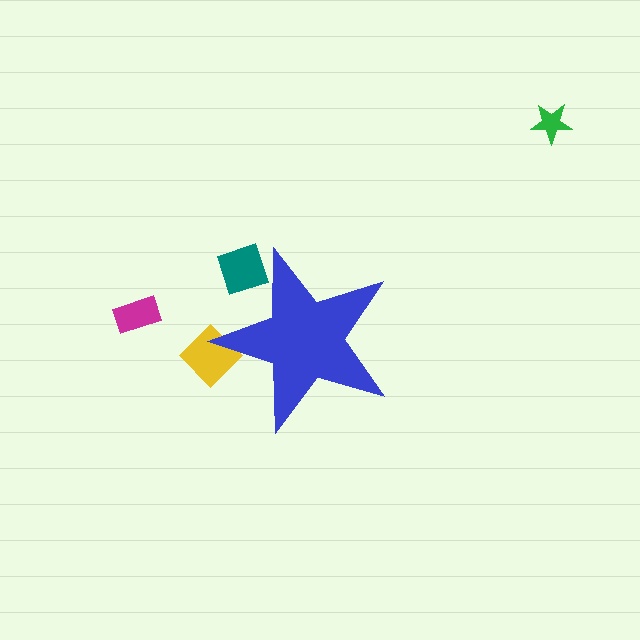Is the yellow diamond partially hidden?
Yes, the yellow diamond is partially hidden behind the blue star.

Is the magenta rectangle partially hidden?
No, the magenta rectangle is fully visible.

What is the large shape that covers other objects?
A blue star.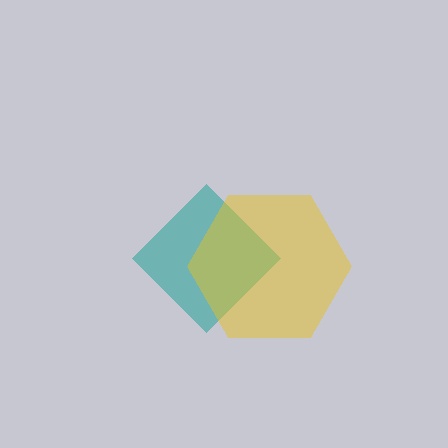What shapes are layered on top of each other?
The layered shapes are: a teal diamond, a yellow hexagon.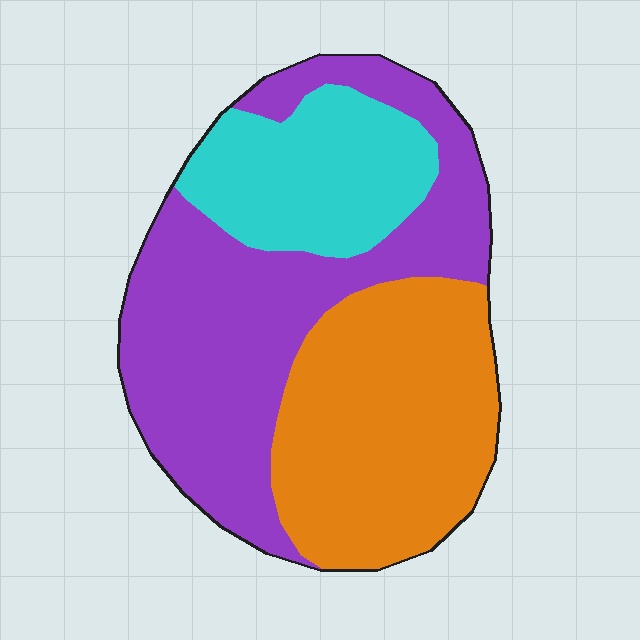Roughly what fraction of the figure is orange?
Orange covers 35% of the figure.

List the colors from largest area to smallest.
From largest to smallest: purple, orange, cyan.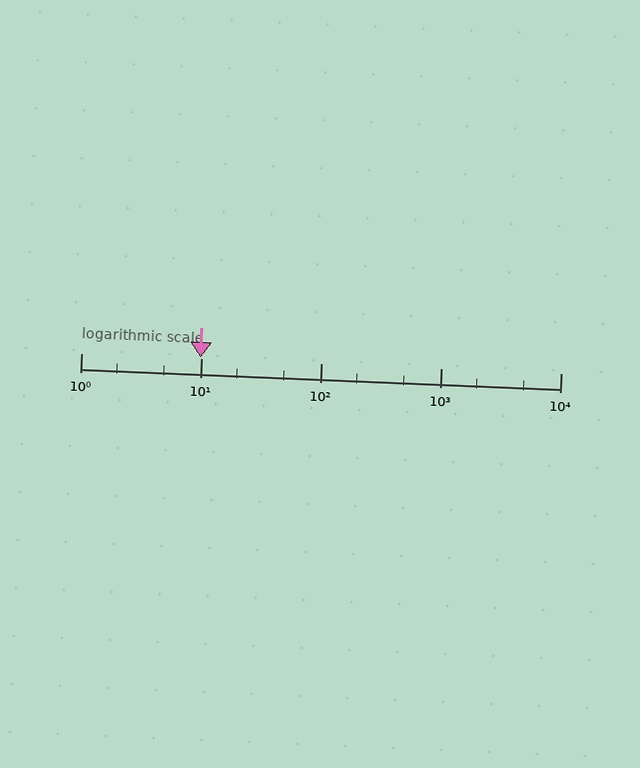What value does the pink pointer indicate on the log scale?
The pointer indicates approximately 9.9.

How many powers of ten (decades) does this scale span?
The scale spans 4 decades, from 1 to 10000.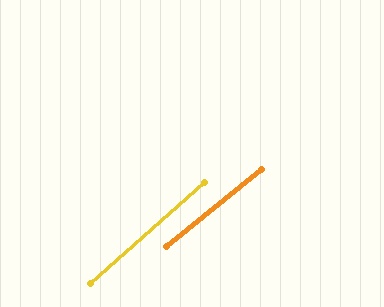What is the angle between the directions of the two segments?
Approximately 2 degrees.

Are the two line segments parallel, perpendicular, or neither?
Parallel — their directions differ by only 1.8°.